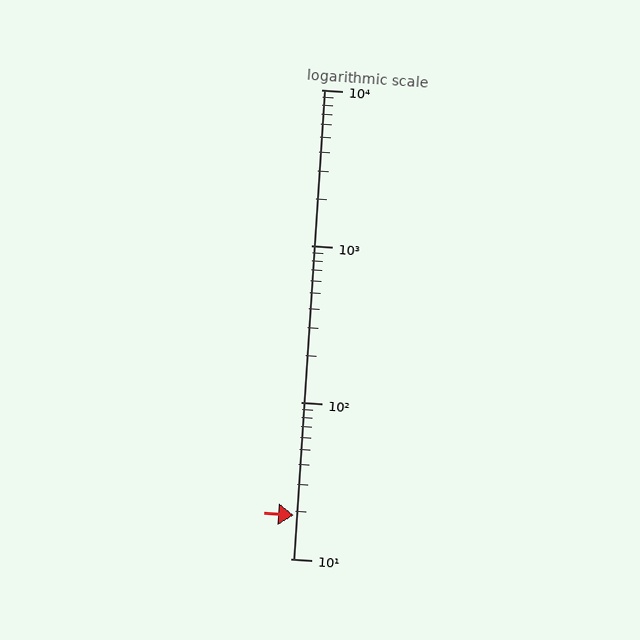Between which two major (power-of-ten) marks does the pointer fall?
The pointer is between 10 and 100.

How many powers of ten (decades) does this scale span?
The scale spans 3 decades, from 10 to 10000.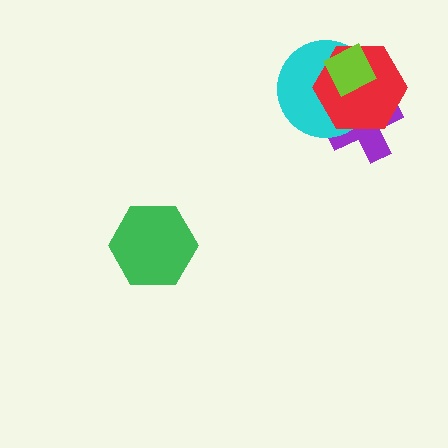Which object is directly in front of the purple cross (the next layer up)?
The cyan circle is directly in front of the purple cross.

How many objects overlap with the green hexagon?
0 objects overlap with the green hexagon.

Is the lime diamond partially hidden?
No, no other shape covers it.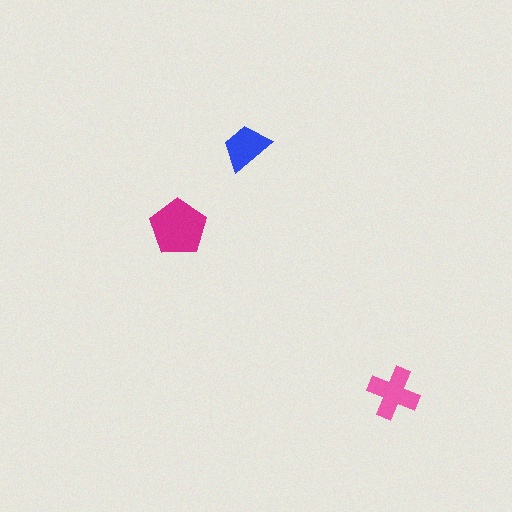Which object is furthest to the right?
The pink cross is rightmost.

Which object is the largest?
The magenta pentagon.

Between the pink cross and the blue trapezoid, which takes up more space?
The pink cross.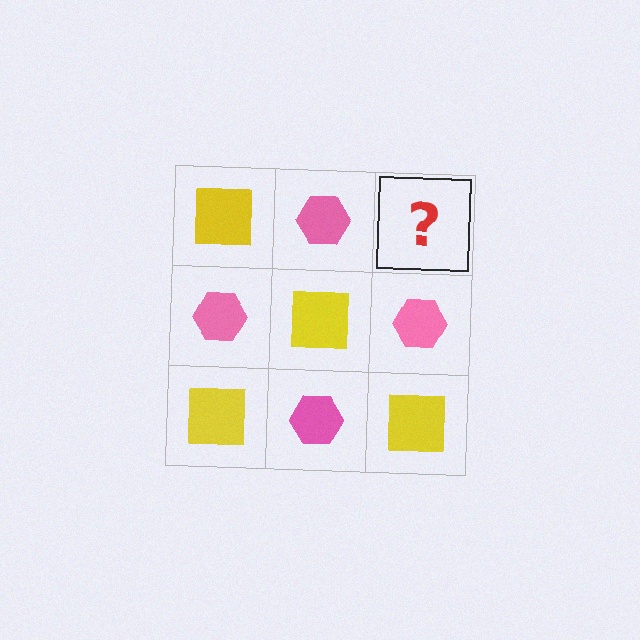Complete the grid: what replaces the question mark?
The question mark should be replaced with a yellow square.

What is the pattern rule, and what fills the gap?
The rule is that it alternates yellow square and pink hexagon in a checkerboard pattern. The gap should be filled with a yellow square.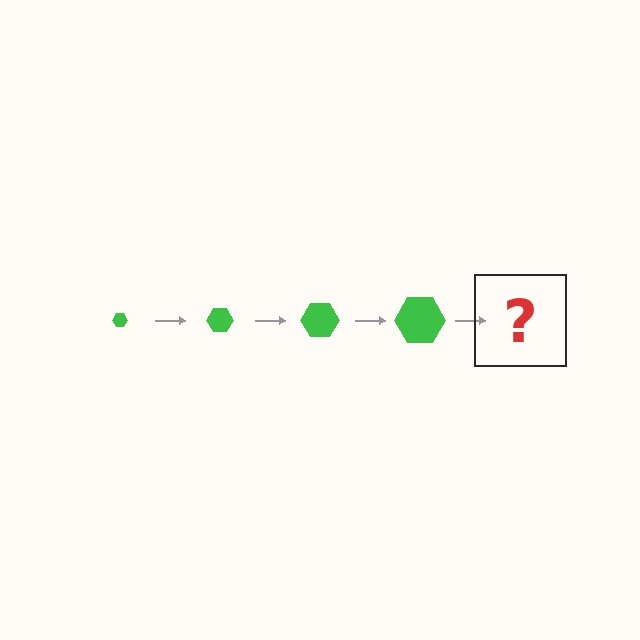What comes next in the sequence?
The next element should be a green hexagon, larger than the previous one.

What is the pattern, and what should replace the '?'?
The pattern is that the hexagon gets progressively larger each step. The '?' should be a green hexagon, larger than the previous one.